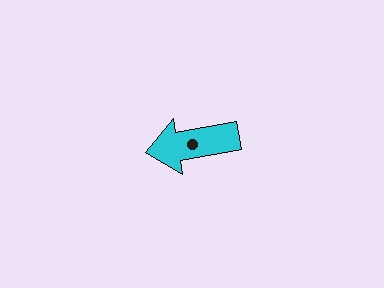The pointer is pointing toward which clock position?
Roughly 9 o'clock.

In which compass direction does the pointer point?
West.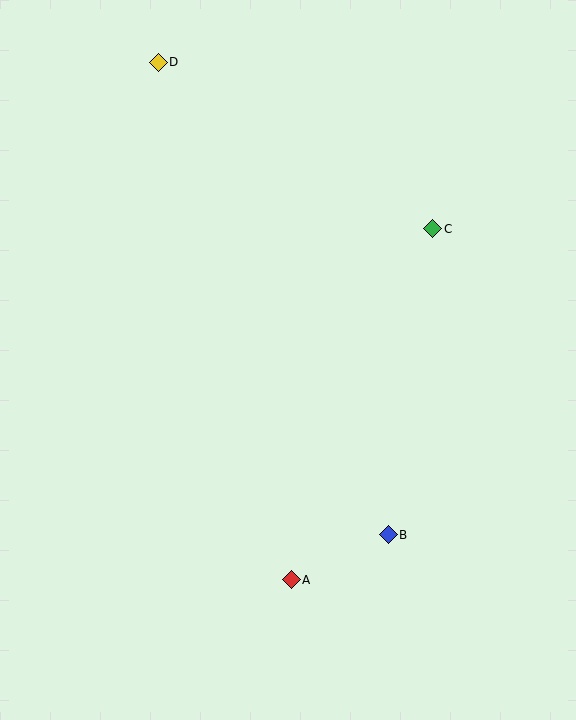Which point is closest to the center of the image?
Point C at (433, 229) is closest to the center.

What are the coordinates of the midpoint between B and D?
The midpoint between B and D is at (273, 298).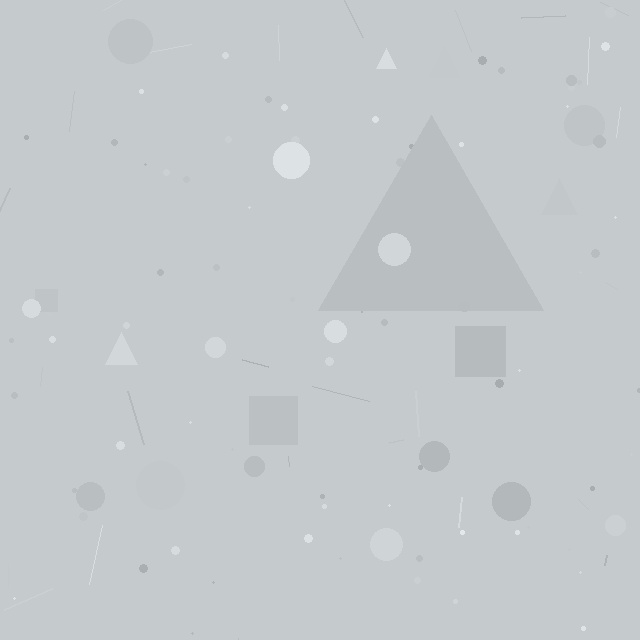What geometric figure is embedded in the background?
A triangle is embedded in the background.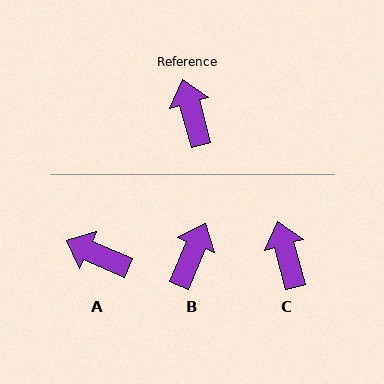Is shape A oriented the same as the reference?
No, it is off by about 51 degrees.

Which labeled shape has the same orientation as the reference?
C.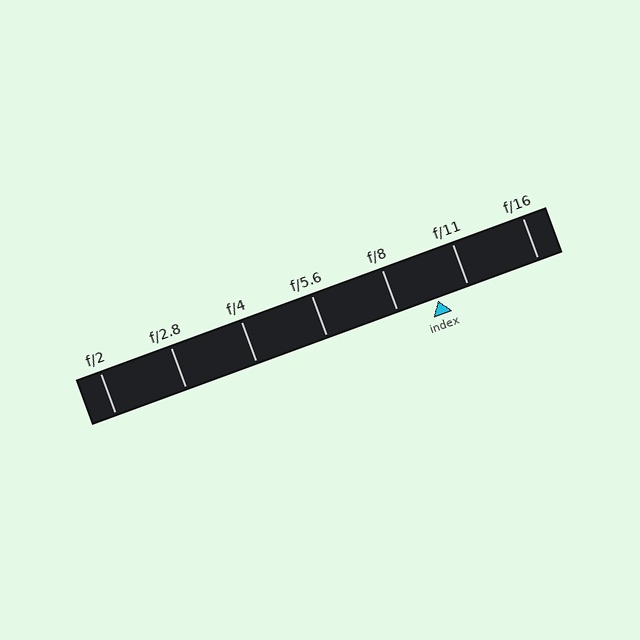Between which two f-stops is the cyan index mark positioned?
The index mark is between f/8 and f/11.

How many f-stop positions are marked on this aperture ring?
There are 7 f-stop positions marked.